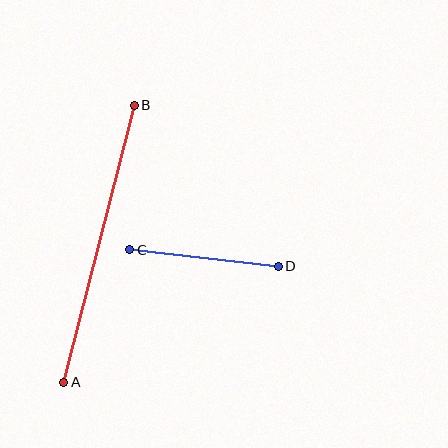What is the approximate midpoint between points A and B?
The midpoint is at approximately (99, 244) pixels.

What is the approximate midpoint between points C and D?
The midpoint is at approximately (204, 258) pixels.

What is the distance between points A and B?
The distance is approximately 286 pixels.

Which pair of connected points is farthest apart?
Points A and B are farthest apart.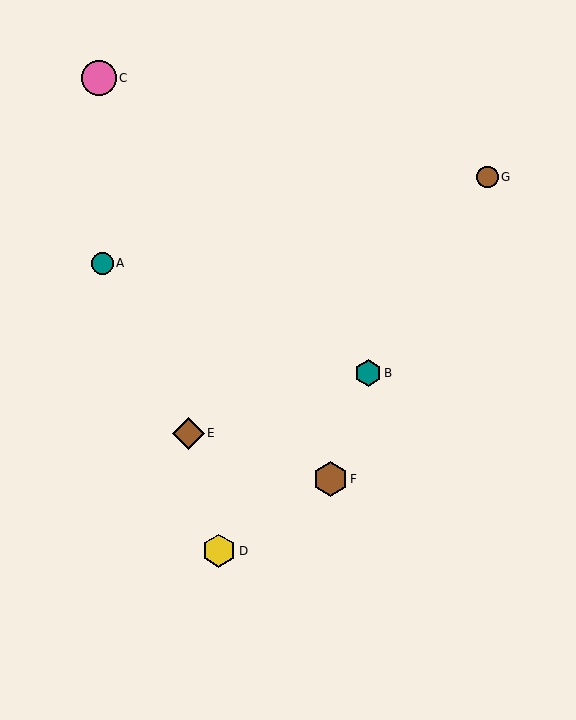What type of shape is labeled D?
Shape D is a yellow hexagon.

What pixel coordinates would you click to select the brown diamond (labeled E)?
Click at (188, 433) to select the brown diamond E.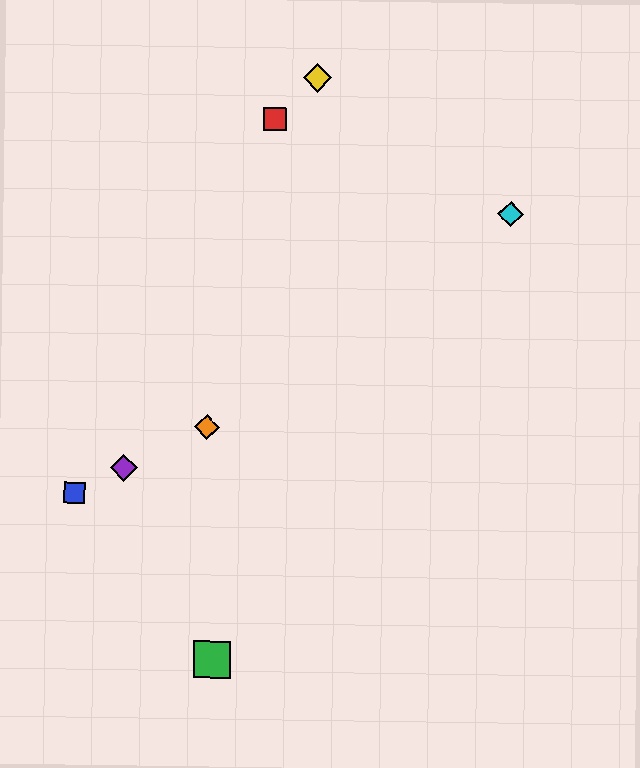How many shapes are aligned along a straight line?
3 shapes (the blue square, the purple diamond, the orange diamond) are aligned along a straight line.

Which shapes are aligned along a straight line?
The blue square, the purple diamond, the orange diamond are aligned along a straight line.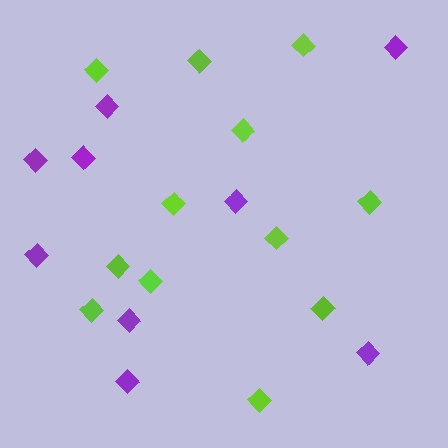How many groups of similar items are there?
There are 2 groups: one group of lime diamonds (12) and one group of purple diamonds (9).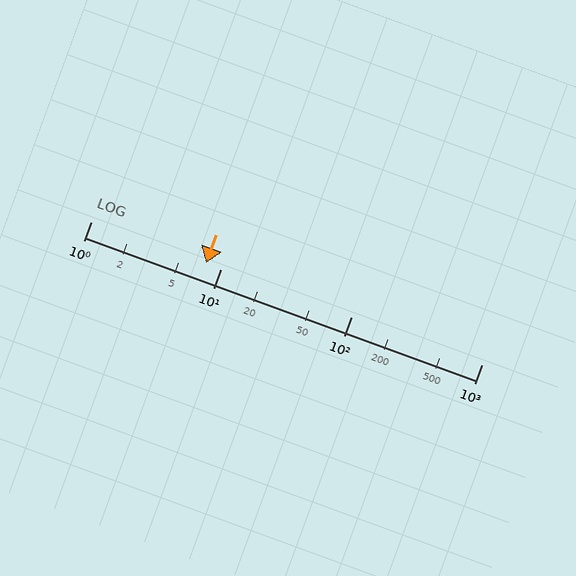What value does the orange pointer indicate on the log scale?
The pointer indicates approximately 7.6.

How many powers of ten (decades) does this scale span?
The scale spans 3 decades, from 1 to 1000.